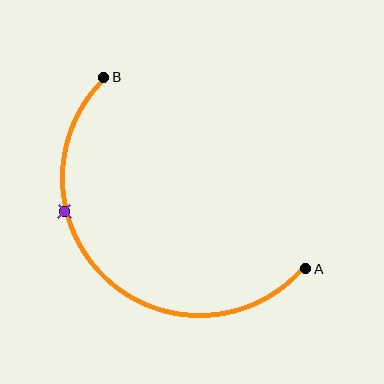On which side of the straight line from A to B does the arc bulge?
The arc bulges below and to the left of the straight line connecting A and B.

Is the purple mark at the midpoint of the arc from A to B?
No. The purple mark lies on the arc but is closer to endpoint B. The arc midpoint would be at the point on the curve equidistant along the arc from both A and B.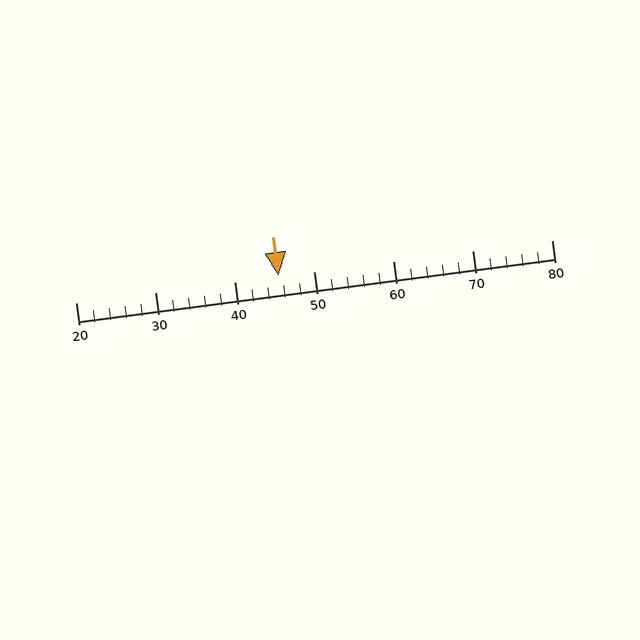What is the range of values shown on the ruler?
The ruler shows values from 20 to 80.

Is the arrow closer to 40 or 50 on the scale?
The arrow is closer to 50.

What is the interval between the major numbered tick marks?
The major tick marks are spaced 10 units apart.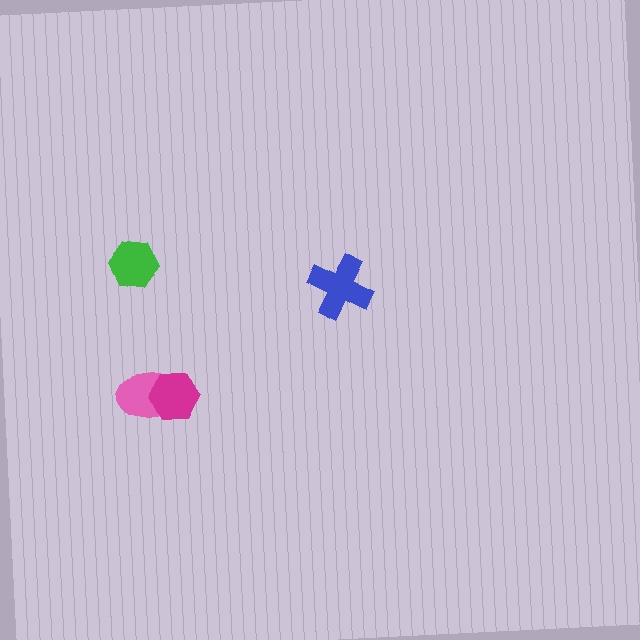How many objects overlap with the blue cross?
0 objects overlap with the blue cross.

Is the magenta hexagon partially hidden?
No, no other shape covers it.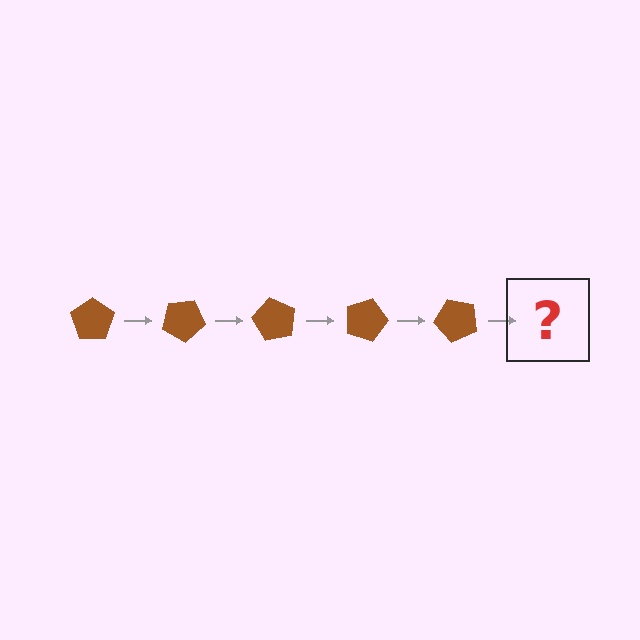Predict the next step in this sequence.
The next step is a brown pentagon rotated 150 degrees.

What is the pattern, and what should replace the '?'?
The pattern is that the pentagon rotates 30 degrees each step. The '?' should be a brown pentagon rotated 150 degrees.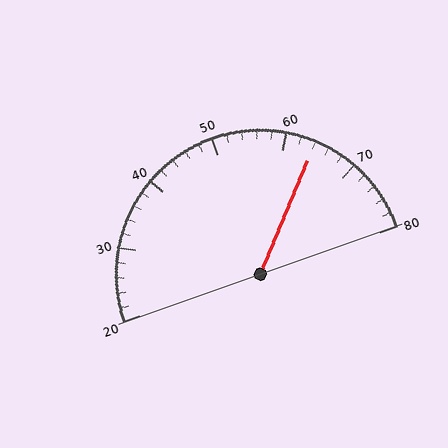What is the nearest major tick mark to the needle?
The nearest major tick mark is 60.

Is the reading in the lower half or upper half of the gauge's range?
The reading is in the upper half of the range (20 to 80).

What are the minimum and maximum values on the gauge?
The gauge ranges from 20 to 80.